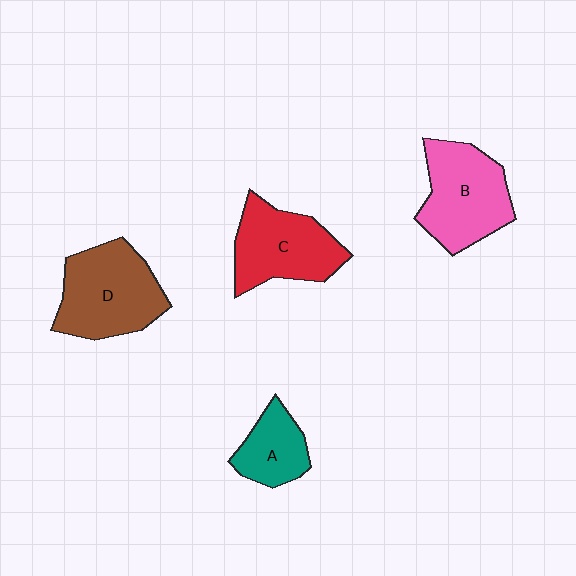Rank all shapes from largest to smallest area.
From largest to smallest: D (brown), B (pink), C (red), A (teal).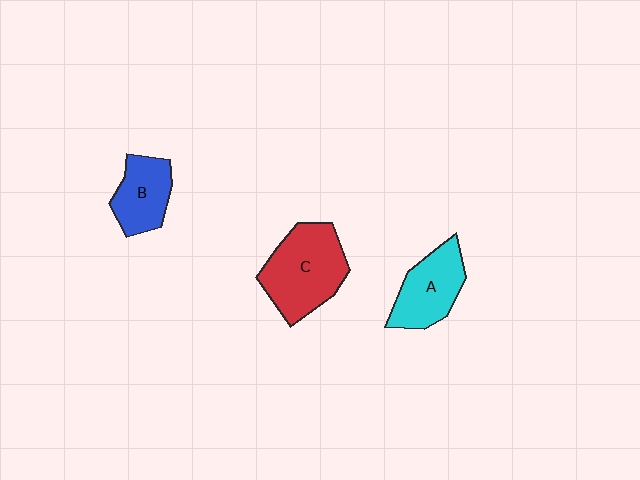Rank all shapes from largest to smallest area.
From largest to smallest: C (red), A (cyan), B (blue).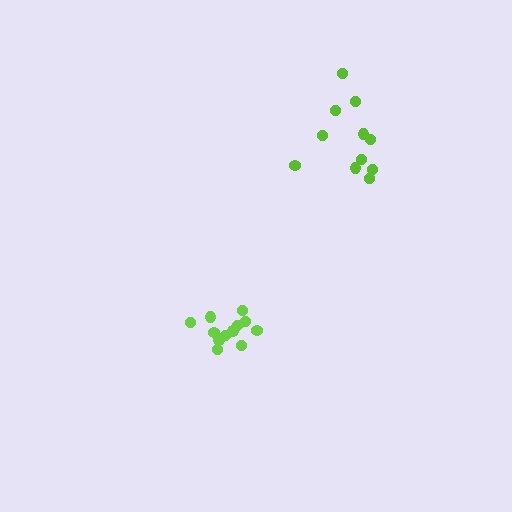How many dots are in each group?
Group 1: 11 dots, Group 2: 12 dots (23 total).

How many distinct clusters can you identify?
There are 2 distinct clusters.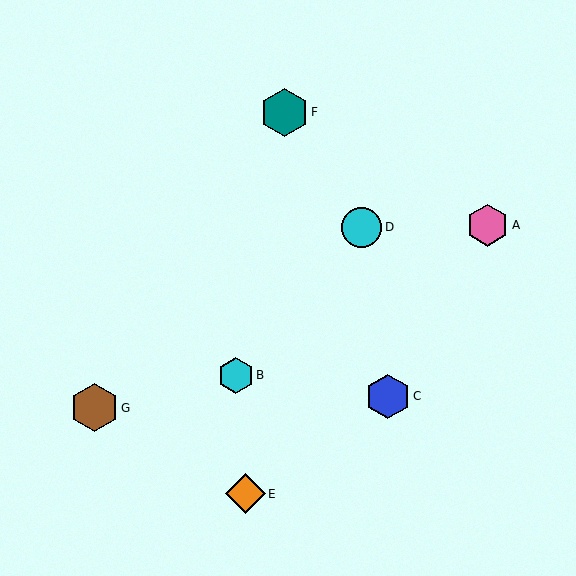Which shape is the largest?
The teal hexagon (labeled F) is the largest.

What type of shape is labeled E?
Shape E is an orange diamond.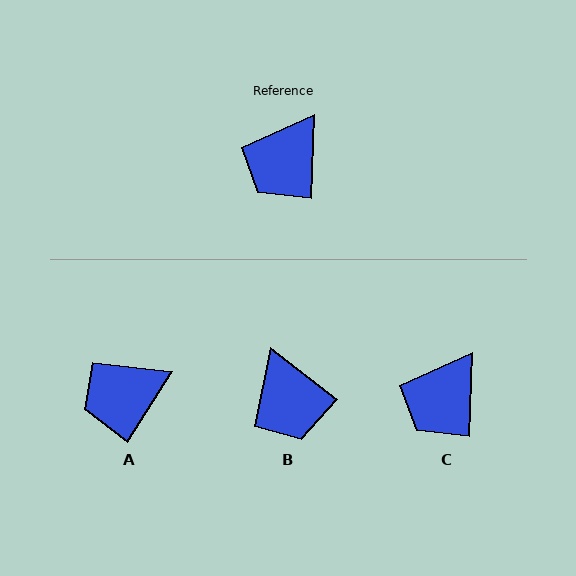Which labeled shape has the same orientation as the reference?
C.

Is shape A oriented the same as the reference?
No, it is off by about 30 degrees.